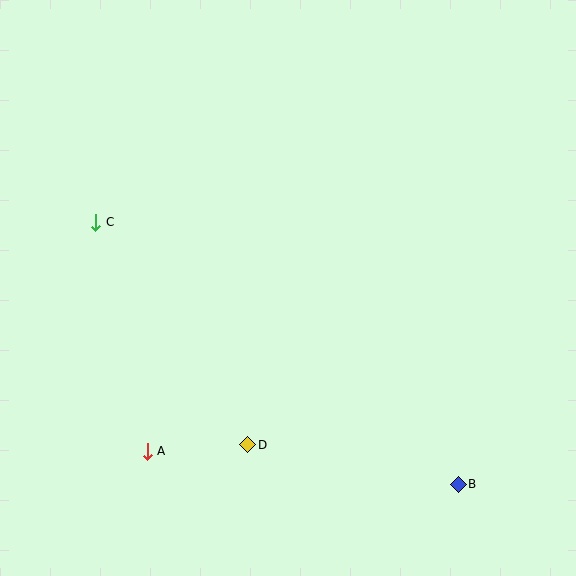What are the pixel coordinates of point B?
Point B is at (458, 484).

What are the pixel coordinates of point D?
Point D is at (248, 445).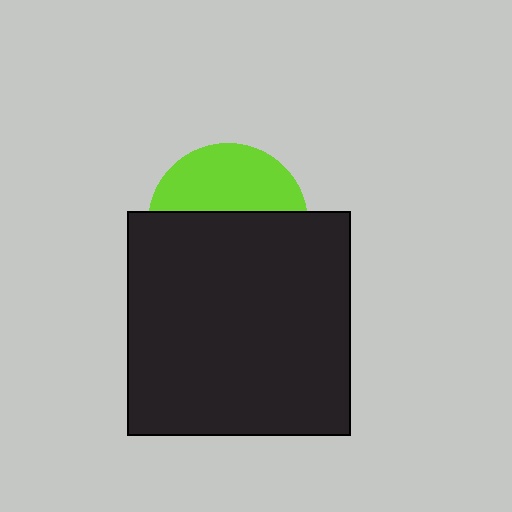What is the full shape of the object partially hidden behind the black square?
The partially hidden object is a lime circle.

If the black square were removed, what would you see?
You would see the complete lime circle.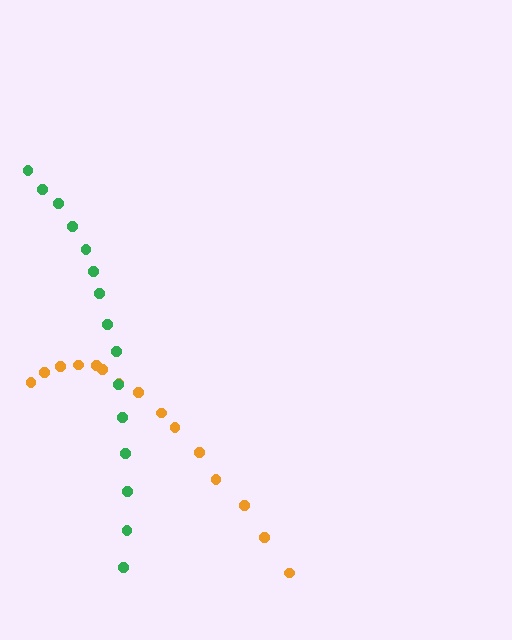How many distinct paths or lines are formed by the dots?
There are 2 distinct paths.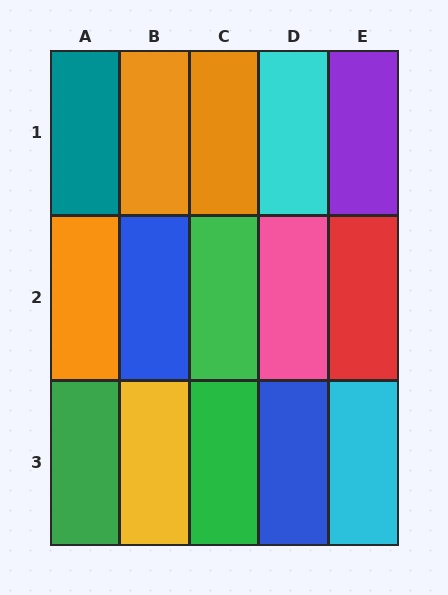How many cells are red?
1 cell is red.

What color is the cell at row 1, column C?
Orange.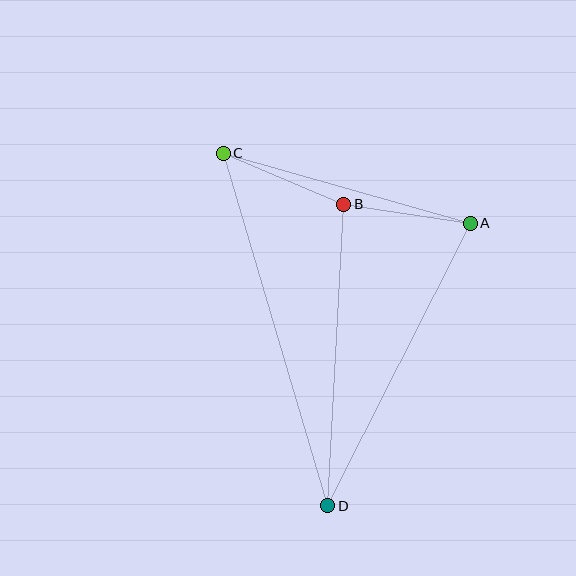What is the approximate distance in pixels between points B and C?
The distance between B and C is approximately 131 pixels.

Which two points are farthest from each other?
Points C and D are farthest from each other.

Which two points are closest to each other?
Points A and B are closest to each other.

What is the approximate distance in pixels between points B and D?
The distance between B and D is approximately 302 pixels.